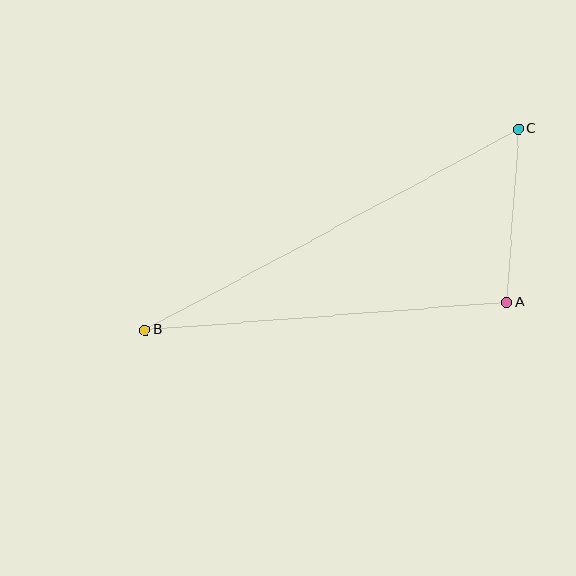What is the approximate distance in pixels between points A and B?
The distance between A and B is approximately 363 pixels.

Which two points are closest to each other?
Points A and C are closest to each other.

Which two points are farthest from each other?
Points B and C are farthest from each other.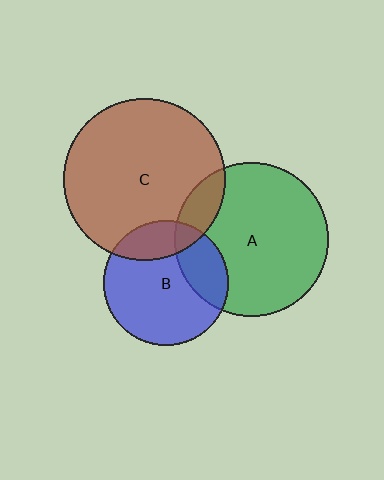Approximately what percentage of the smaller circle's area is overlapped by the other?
Approximately 15%.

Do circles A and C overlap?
Yes.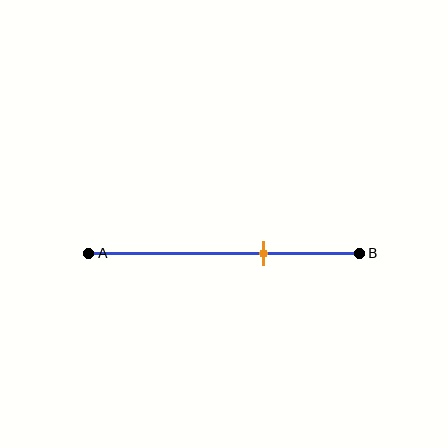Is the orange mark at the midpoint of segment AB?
No, the mark is at about 65% from A, not at the 50% midpoint.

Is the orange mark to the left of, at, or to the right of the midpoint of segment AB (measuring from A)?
The orange mark is to the right of the midpoint of segment AB.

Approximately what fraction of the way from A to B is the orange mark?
The orange mark is approximately 65% of the way from A to B.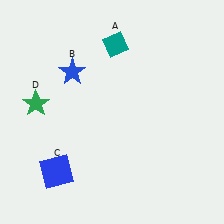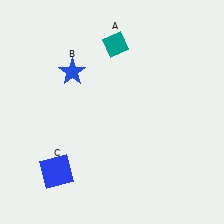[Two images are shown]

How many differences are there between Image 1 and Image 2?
There is 1 difference between the two images.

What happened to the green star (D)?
The green star (D) was removed in Image 2. It was in the top-left area of Image 1.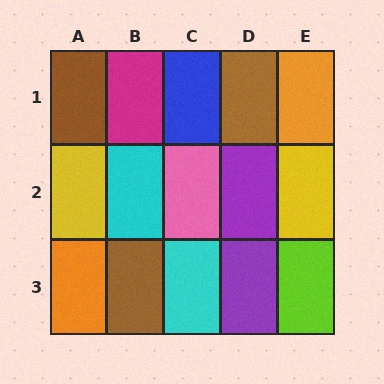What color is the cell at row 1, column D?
Brown.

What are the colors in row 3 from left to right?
Orange, brown, cyan, purple, lime.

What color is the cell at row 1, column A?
Brown.